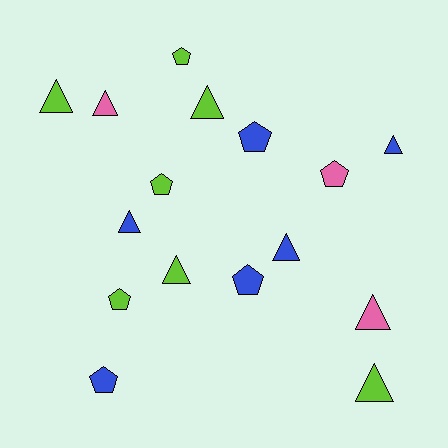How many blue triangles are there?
There are 3 blue triangles.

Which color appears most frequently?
Lime, with 7 objects.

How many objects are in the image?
There are 16 objects.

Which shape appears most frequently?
Triangle, with 9 objects.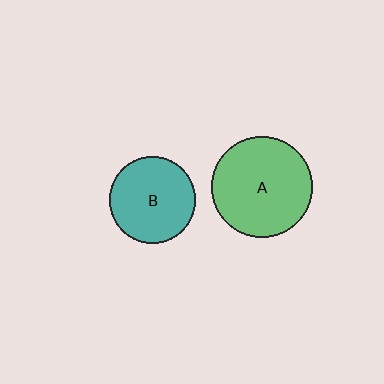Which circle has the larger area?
Circle A (green).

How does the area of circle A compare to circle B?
Approximately 1.4 times.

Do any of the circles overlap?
No, none of the circles overlap.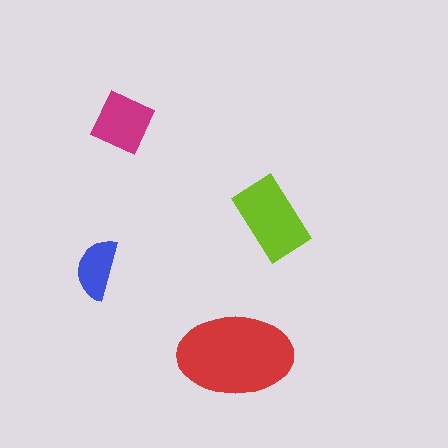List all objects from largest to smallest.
The red ellipse, the lime rectangle, the magenta square, the blue semicircle.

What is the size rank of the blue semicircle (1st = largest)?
4th.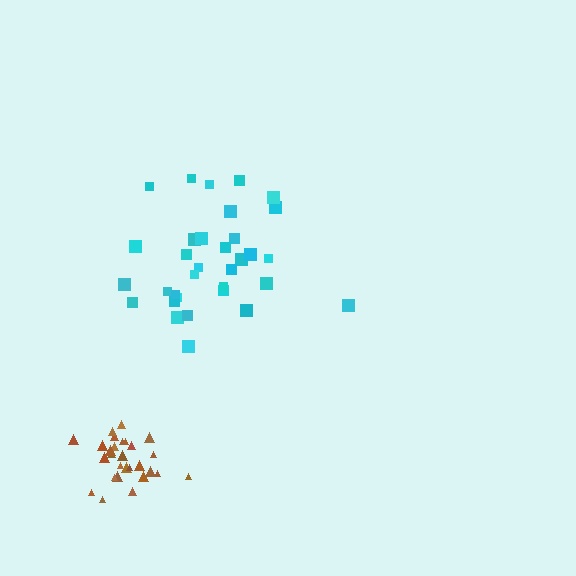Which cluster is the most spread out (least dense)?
Cyan.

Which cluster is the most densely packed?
Brown.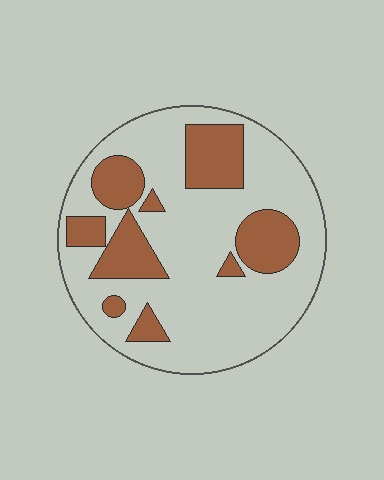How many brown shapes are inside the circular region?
9.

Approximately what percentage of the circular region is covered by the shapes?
Approximately 30%.